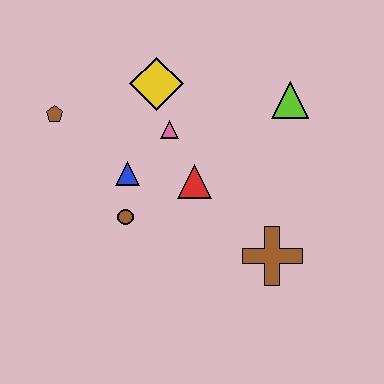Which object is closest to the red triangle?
The pink triangle is closest to the red triangle.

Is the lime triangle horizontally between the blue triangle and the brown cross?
No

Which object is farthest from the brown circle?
The lime triangle is farthest from the brown circle.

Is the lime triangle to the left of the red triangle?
No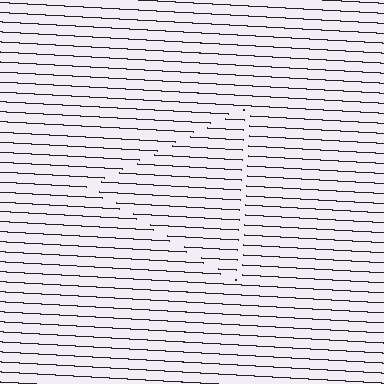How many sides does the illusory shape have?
3 sides — the line-ends trace a triangle.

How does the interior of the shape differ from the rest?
The interior of the shape contains the same grating, shifted by half a period — the contour is defined by the phase discontinuity where line-ends from the inner and outer gratings abut.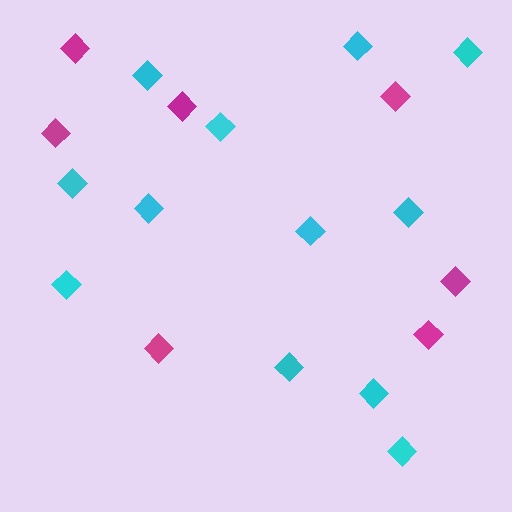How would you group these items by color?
There are 2 groups: one group of magenta diamonds (7) and one group of cyan diamonds (12).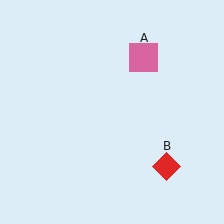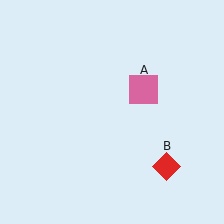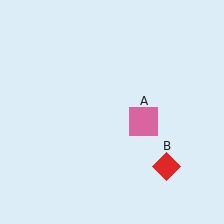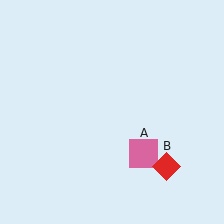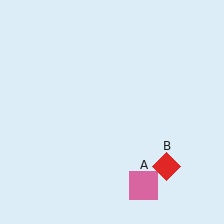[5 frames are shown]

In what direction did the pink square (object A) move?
The pink square (object A) moved down.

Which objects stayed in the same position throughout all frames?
Red diamond (object B) remained stationary.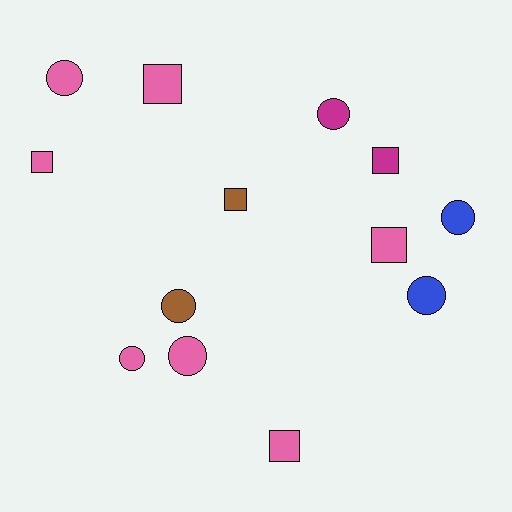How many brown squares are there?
There is 1 brown square.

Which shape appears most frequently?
Circle, with 7 objects.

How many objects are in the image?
There are 13 objects.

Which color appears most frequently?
Pink, with 7 objects.